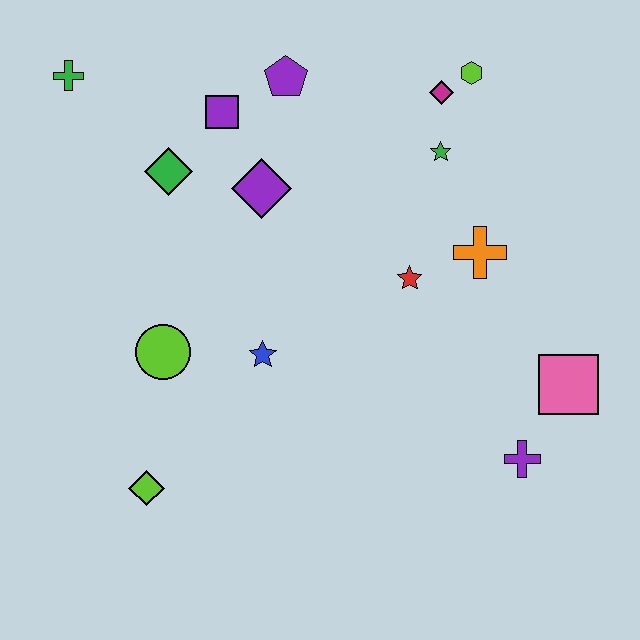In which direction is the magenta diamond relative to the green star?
The magenta diamond is above the green star.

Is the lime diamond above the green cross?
No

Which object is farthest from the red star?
The green cross is farthest from the red star.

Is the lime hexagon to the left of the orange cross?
Yes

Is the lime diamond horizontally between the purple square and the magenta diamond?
No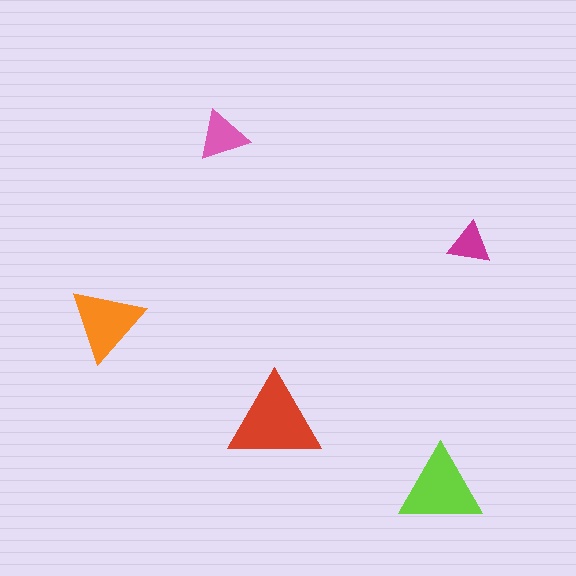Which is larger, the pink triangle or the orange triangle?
The orange one.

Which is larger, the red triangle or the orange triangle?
The red one.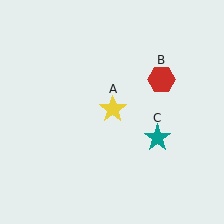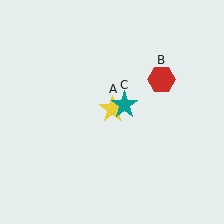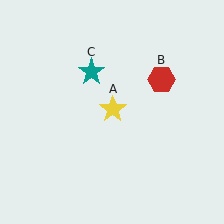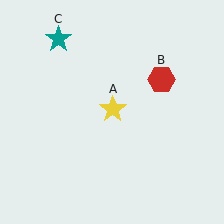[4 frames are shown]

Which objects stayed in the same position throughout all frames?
Yellow star (object A) and red hexagon (object B) remained stationary.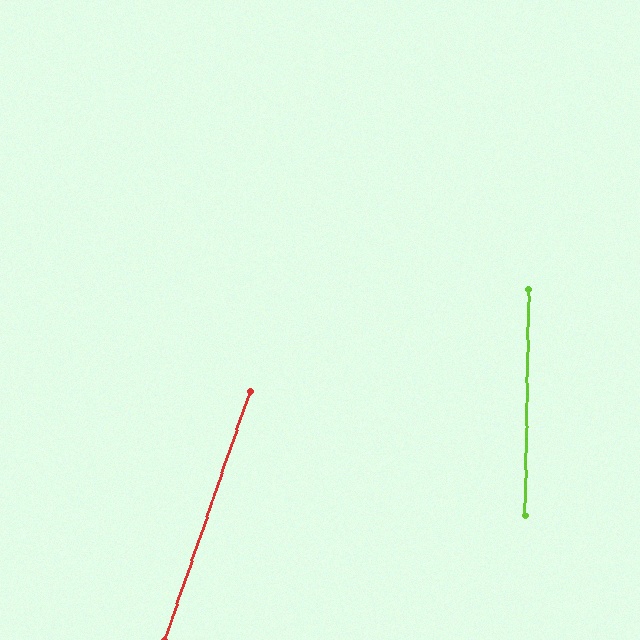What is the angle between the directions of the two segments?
Approximately 18 degrees.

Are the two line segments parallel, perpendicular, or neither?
Neither parallel nor perpendicular — they differ by about 18°.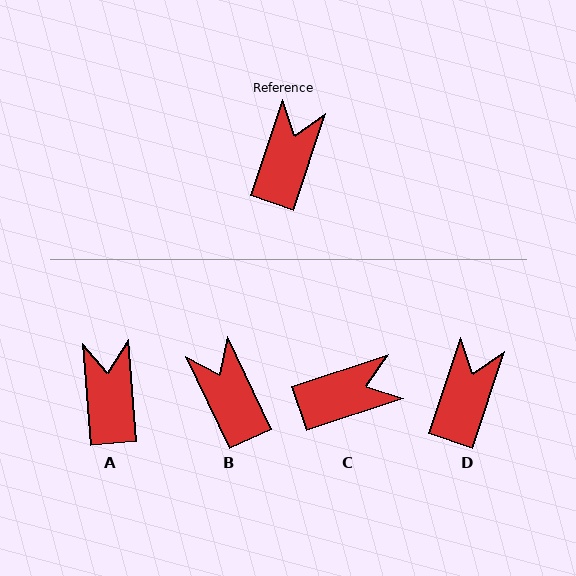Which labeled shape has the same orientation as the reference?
D.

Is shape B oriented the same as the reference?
No, it is off by about 44 degrees.